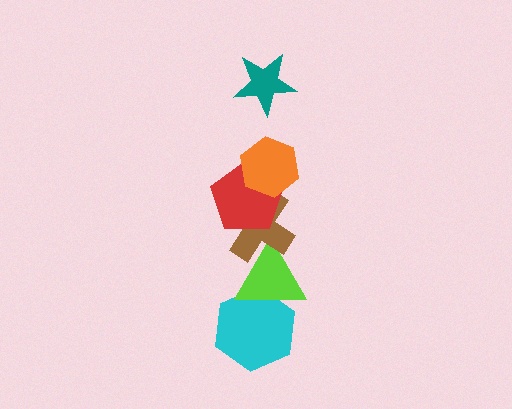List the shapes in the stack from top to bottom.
From top to bottom: the teal star, the orange hexagon, the red pentagon, the brown cross, the lime triangle, the cyan hexagon.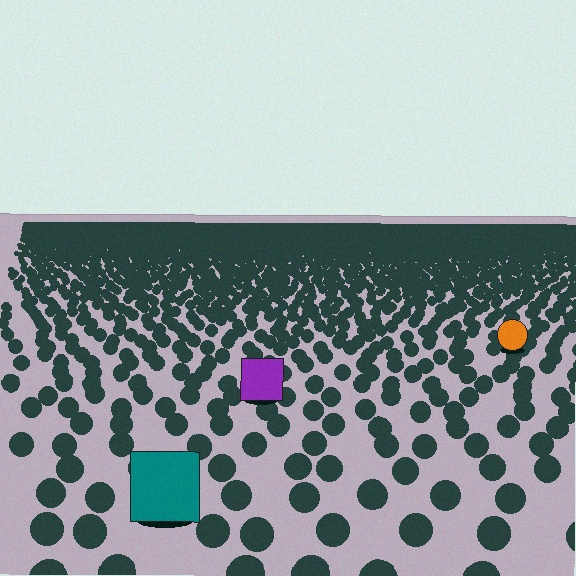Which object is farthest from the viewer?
The orange circle is farthest from the viewer. It appears smaller and the ground texture around it is denser.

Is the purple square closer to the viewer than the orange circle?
Yes. The purple square is closer — you can tell from the texture gradient: the ground texture is coarser near it.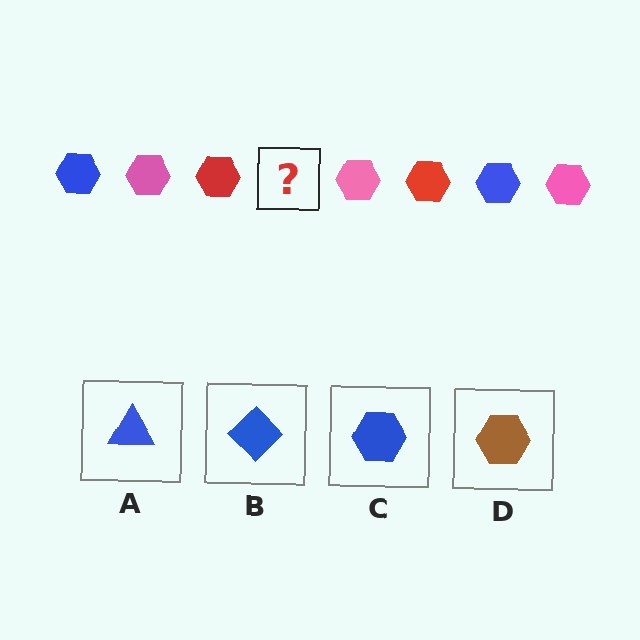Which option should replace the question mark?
Option C.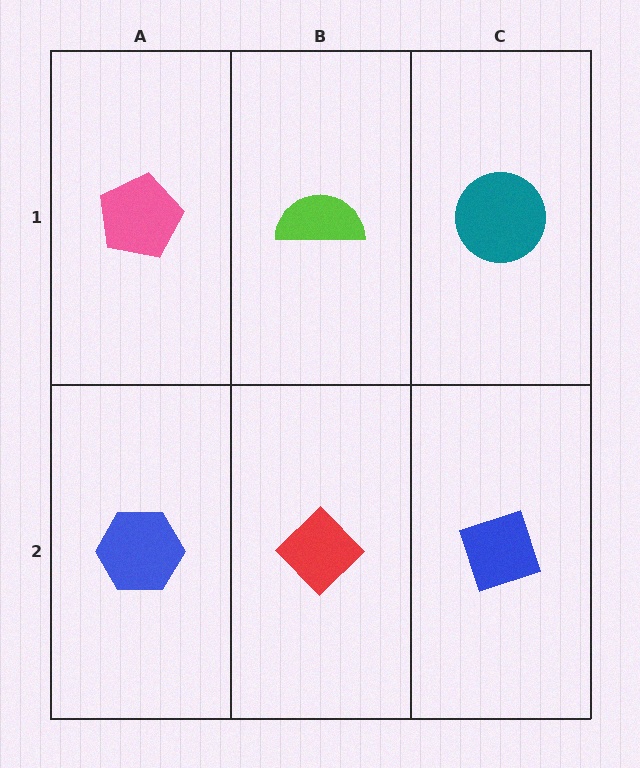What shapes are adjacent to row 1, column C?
A blue diamond (row 2, column C), a lime semicircle (row 1, column B).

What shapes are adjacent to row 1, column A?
A blue hexagon (row 2, column A), a lime semicircle (row 1, column B).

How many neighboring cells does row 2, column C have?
2.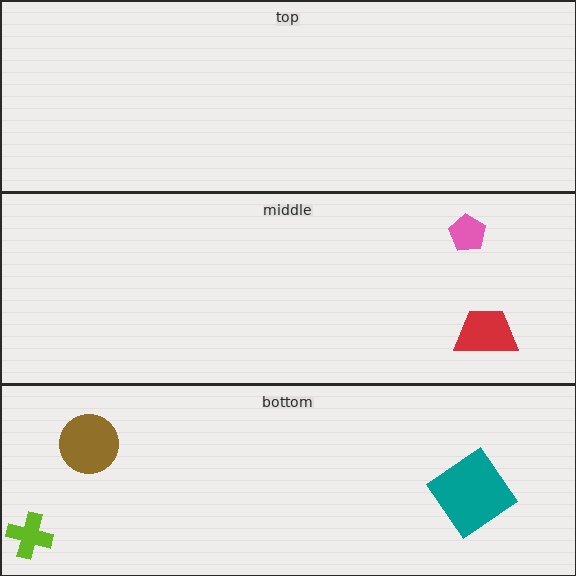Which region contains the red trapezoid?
The middle region.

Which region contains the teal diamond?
The bottom region.